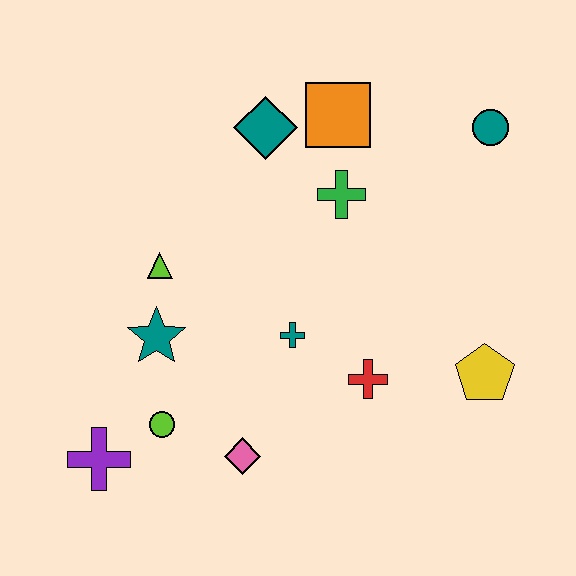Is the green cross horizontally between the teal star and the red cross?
Yes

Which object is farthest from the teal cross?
The teal circle is farthest from the teal cross.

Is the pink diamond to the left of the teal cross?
Yes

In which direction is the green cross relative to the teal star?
The green cross is to the right of the teal star.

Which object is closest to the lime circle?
The purple cross is closest to the lime circle.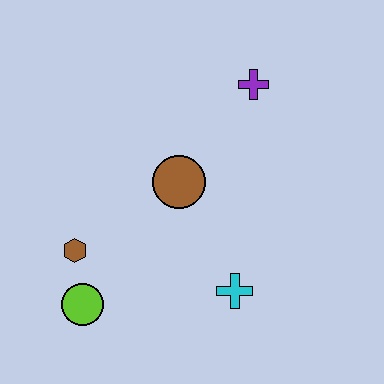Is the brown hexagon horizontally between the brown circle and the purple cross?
No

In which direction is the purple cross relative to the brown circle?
The purple cross is above the brown circle.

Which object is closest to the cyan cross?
The brown circle is closest to the cyan cross.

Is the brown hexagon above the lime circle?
Yes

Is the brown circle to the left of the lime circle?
No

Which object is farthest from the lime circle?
The purple cross is farthest from the lime circle.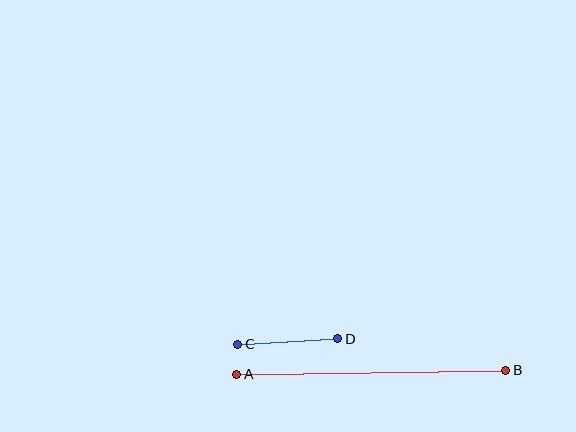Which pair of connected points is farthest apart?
Points A and B are farthest apart.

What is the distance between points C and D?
The distance is approximately 100 pixels.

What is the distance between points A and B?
The distance is approximately 269 pixels.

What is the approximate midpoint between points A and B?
The midpoint is at approximately (371, 372) pixels.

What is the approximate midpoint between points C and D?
The midpoint is at approximately (288, 342) pixels.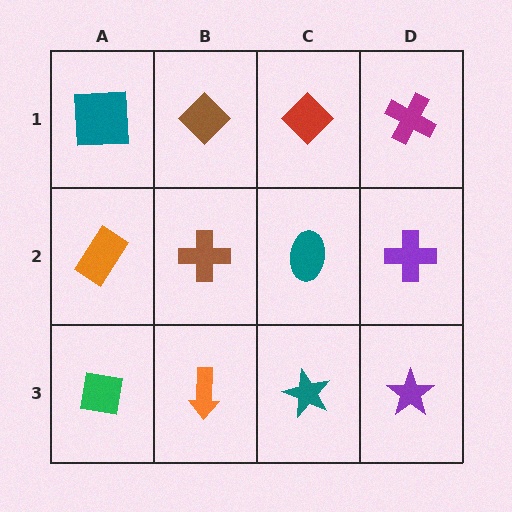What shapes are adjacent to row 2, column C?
A red diamond (row 1, column C), a teal star (row 3, column C), a brown cross (row 2, column B), a purple cross (row 2, column D).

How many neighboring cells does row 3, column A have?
2.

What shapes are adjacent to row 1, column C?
A teal ellipse (row 2, column C), a brown diamond (row 1, column B), a magenta cross (row 1, column D).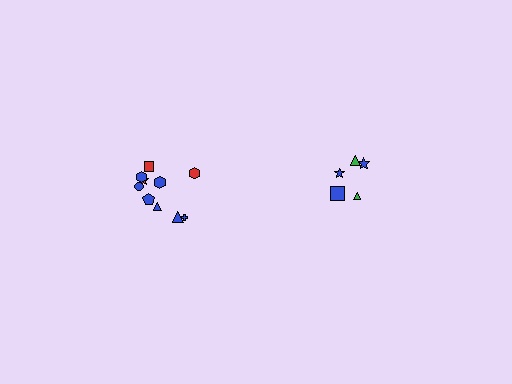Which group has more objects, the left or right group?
The left group.